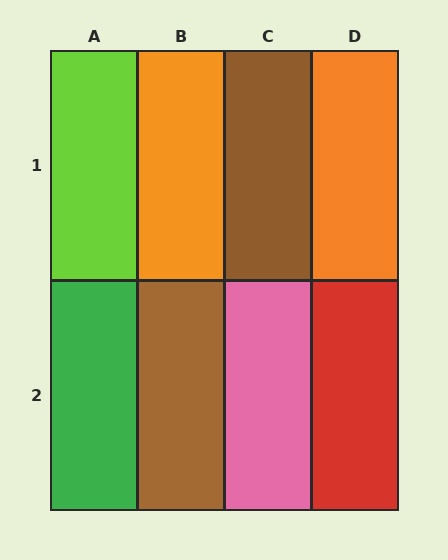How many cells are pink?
1 cell is pink.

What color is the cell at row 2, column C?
Pink.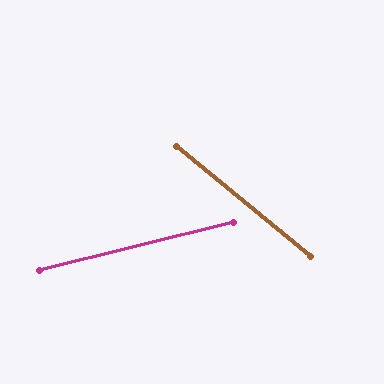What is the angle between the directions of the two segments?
Approximately 53 degrees.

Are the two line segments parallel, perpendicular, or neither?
Neither parallel nor perpendicular — they differ by about 53°.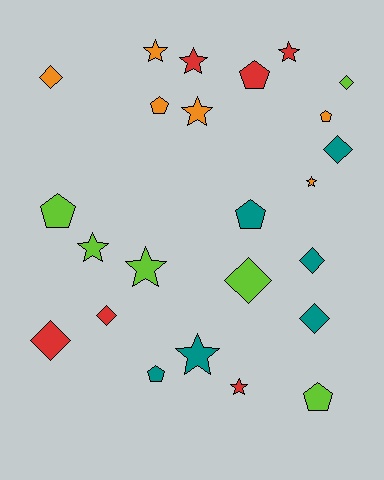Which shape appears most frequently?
Star, with 9 objects.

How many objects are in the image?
There are 24 objects.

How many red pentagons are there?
There is 1 red pentagon.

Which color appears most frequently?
Red, with 6 objects.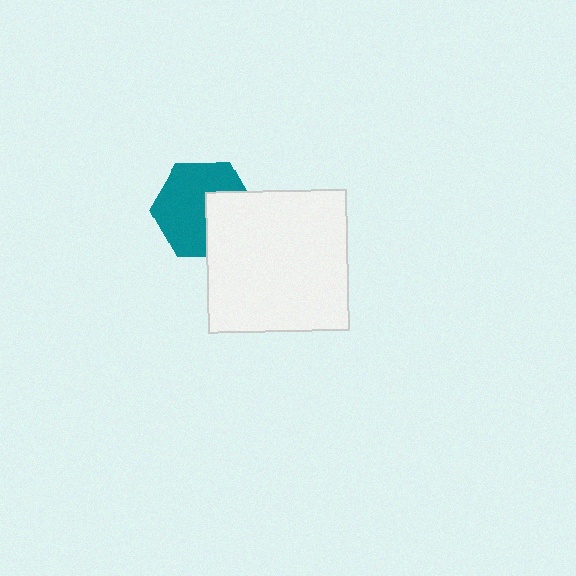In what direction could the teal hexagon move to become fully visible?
The teal hexagon could move toward the upper-left. That would shift it out from behind the white square entirely.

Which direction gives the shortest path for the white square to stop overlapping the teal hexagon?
Moving toward the lower-right gives the shortest separation.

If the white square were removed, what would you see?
You would see the complete teal hexagon.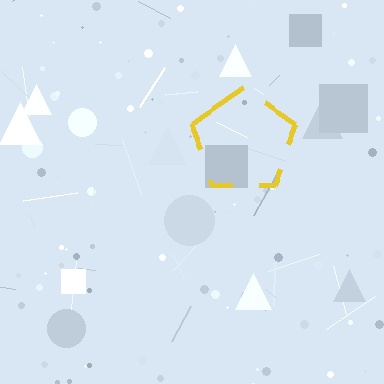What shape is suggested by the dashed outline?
The dashed outline suggests a pentagon.